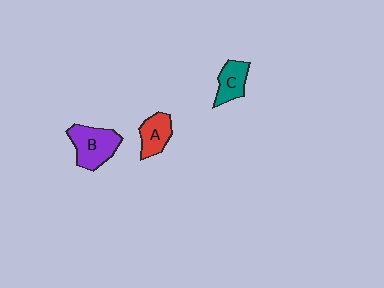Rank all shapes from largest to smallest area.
From largest to smallest: B (purple), A (red), C (teal).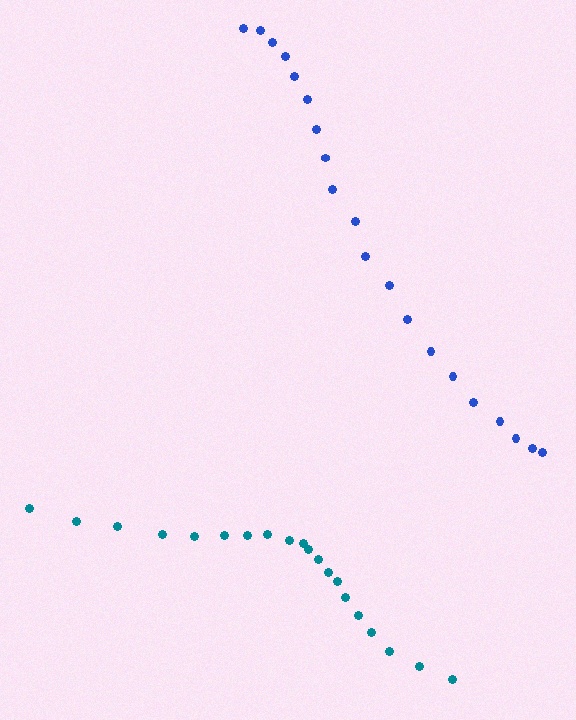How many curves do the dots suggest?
There are 2 distinct paths.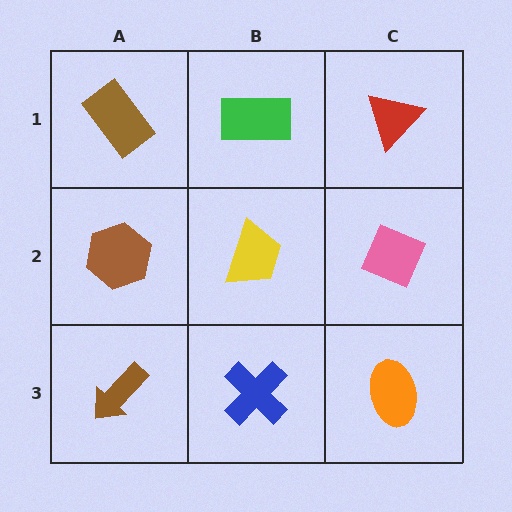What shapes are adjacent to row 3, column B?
A yellow trapezoid (row 2, column B), a brown arrow (row 3, column A), an orange ellipse (row 3, column C).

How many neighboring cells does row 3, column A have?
2.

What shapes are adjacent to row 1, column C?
A pink diamond (row 2, column C), a green rectangle (row 1, column B).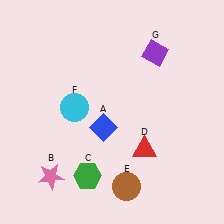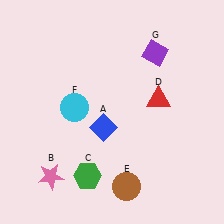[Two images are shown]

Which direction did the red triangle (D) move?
The red triangle (D) moved up.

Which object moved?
The red triangle (D) moved up.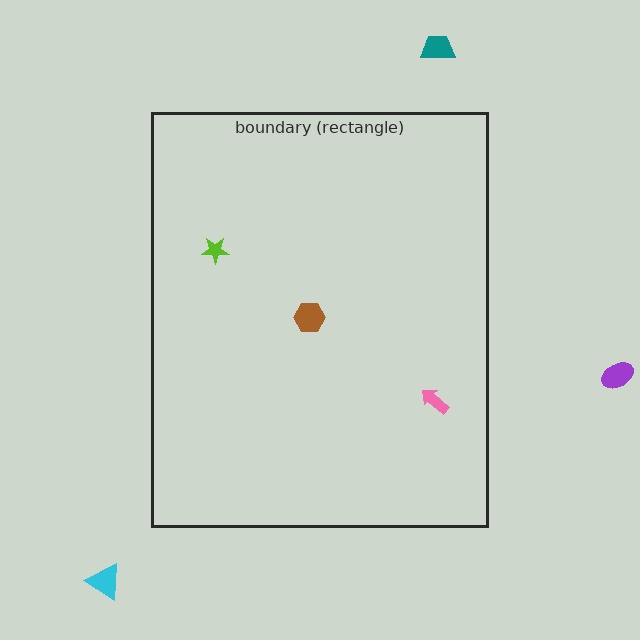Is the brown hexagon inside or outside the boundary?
Inside.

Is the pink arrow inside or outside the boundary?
Inside.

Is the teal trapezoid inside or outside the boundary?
Outside.